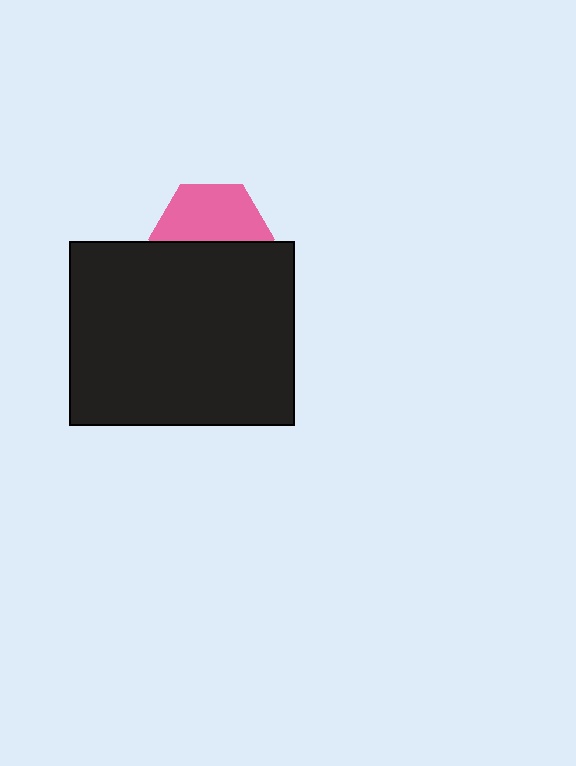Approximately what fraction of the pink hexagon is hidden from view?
Roughly 47% of the pink hexagon is hidden behind the black rectangle.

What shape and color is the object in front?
The object in front is a black rectangle.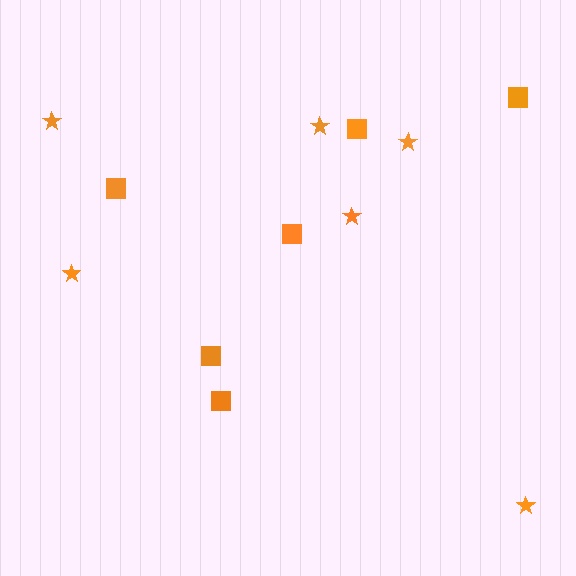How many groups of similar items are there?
There are 2 groups: one group of squares (6) and one group of stars (6).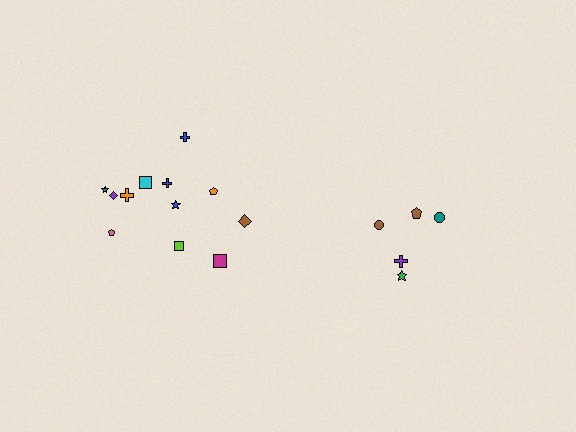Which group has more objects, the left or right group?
The left group.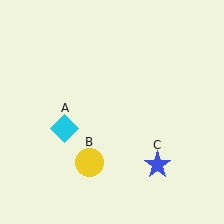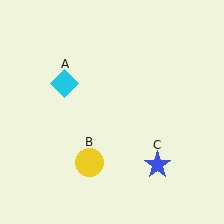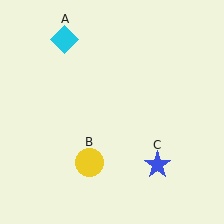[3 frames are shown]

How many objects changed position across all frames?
1 object changed position: cyan diamond (object A).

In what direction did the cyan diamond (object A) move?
The cyan diamond (object A) moved up.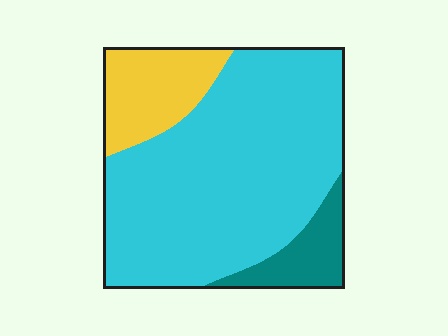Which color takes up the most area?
Cyan, at roughly 75%.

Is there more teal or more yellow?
Yellow.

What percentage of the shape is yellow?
Yellow takes up about one sixth (1/6) of the shape.